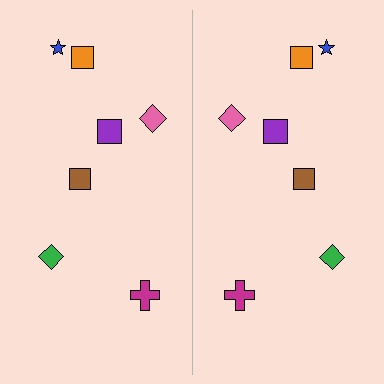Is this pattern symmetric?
Yes, this pattern has bilateral (reflection) symmetry.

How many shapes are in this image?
There are 14 shapes in this image.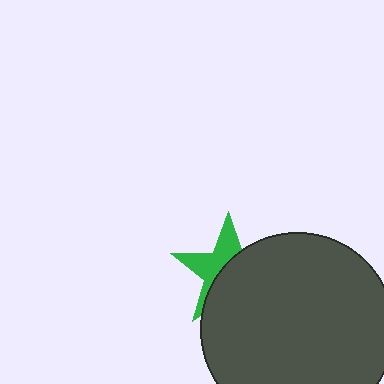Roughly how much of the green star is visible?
A small part of it is visible (roughly 43%).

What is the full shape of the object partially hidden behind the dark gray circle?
The partially hidden object is a green star.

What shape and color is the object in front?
The object in front is a dark gray circle.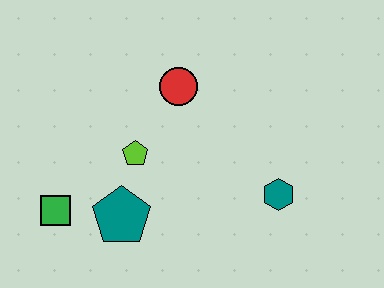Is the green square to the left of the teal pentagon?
Yes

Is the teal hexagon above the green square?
Yes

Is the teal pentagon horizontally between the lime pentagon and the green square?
Yes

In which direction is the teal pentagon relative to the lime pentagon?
The teal pentagon is below the lime pentagon.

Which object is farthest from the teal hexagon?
The green square is farthest from the teal hexagon.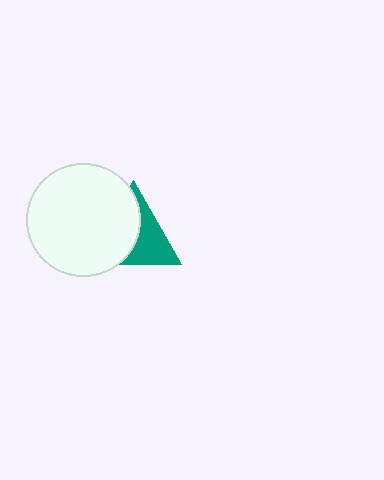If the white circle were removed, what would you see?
You would see the complete teal triangle.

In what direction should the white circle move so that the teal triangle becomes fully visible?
The white circle should move left. That is the shortest direction to clear the overlap and leave the teal triangle fully visible.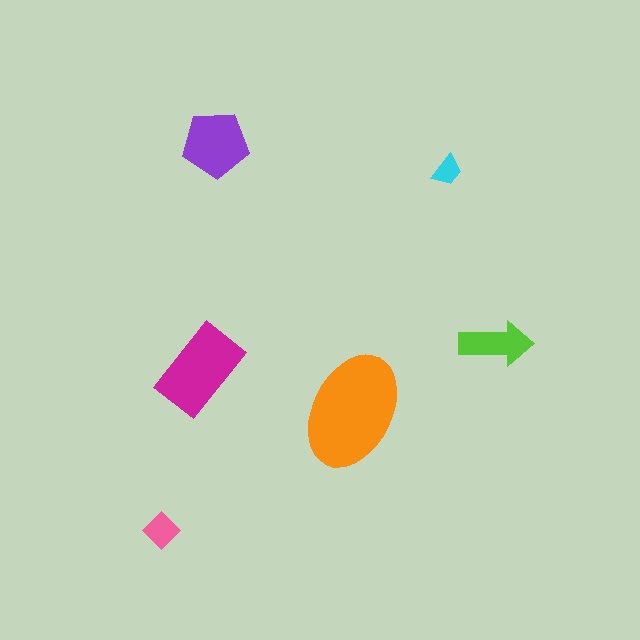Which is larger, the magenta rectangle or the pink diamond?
The magenta rectangle.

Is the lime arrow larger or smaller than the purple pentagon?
Smaller.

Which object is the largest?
The orange ellipse.